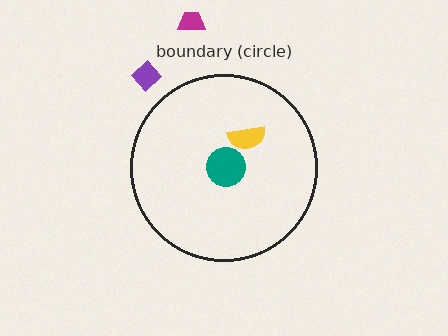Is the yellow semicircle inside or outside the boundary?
Inside.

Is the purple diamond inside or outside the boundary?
Outside.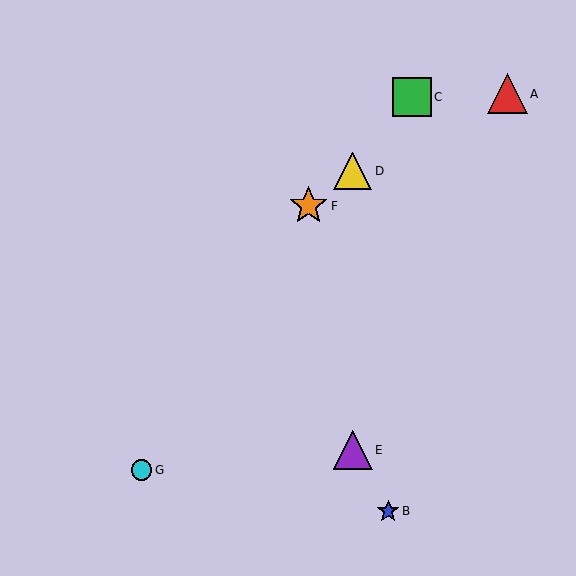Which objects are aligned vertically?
Objects D, E are aligned vertically.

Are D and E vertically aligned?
Yes, both are at x≈353.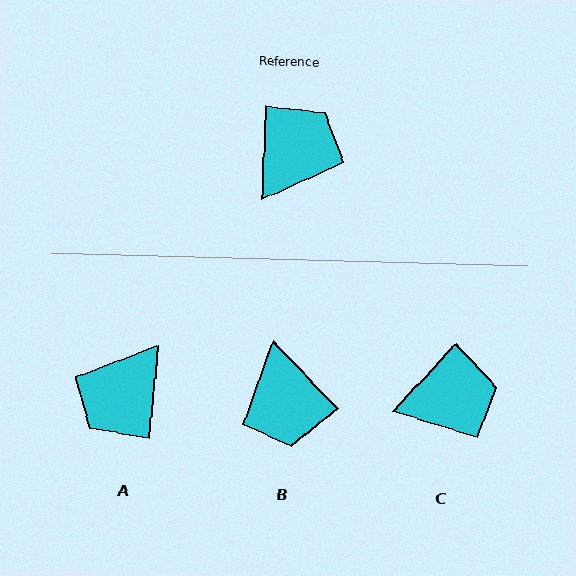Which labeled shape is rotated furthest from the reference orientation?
A, about 176 degrees away.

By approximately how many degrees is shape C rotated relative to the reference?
Approximately 41 degrees clockwise.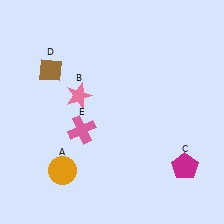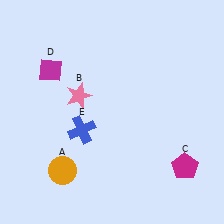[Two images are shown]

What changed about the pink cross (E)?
In Image 1, E is pink. In Image 2, it changed to blue.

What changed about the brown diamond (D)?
In Image 1, D is brown. In Image 2, it changed to magenta.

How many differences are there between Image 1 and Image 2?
There are 2 differences between the two images.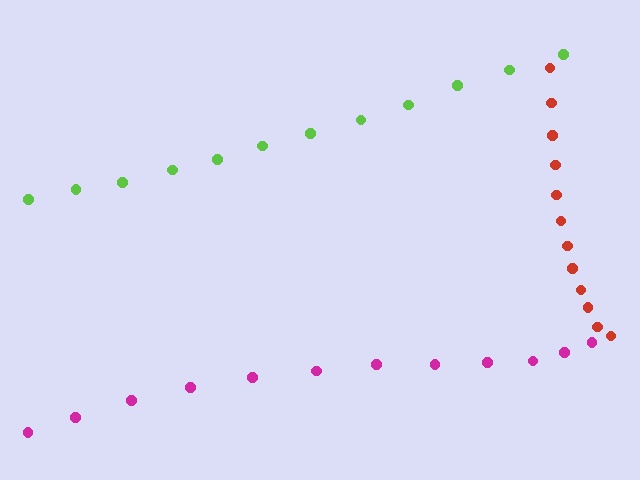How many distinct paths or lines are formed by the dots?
There are 3 distinct paths.